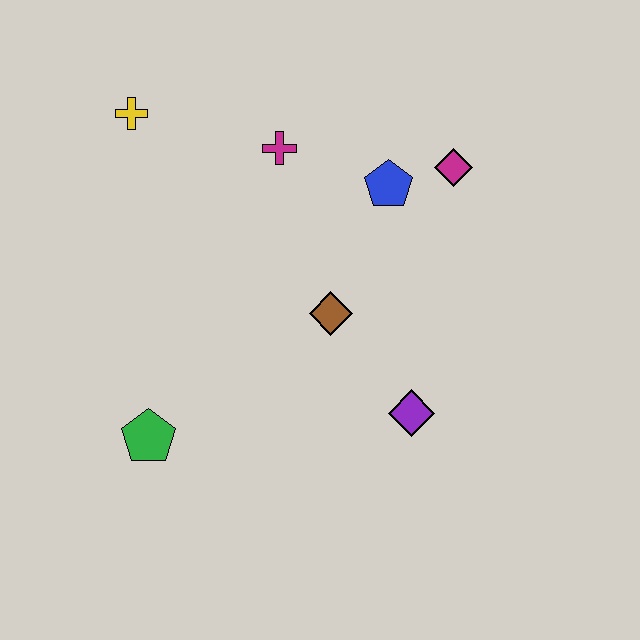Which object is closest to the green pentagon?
The brown diamond is closest to the green pentagon.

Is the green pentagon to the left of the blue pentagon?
Yes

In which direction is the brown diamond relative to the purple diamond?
The brown diamond is above the purple diamond.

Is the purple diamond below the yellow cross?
Yes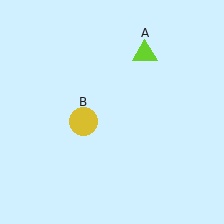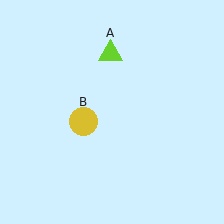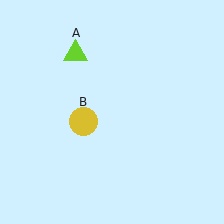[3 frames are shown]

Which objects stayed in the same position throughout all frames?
Yellow circle (object B) remained stationary.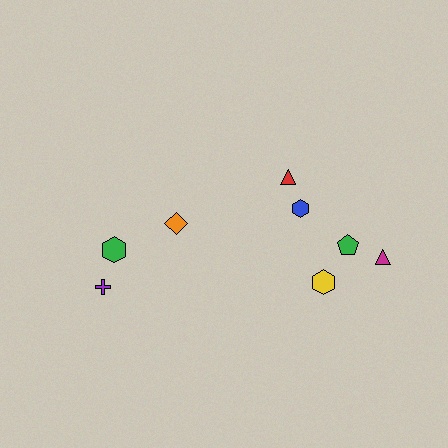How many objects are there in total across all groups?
There are 8 objects.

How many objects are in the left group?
There are 3 objects.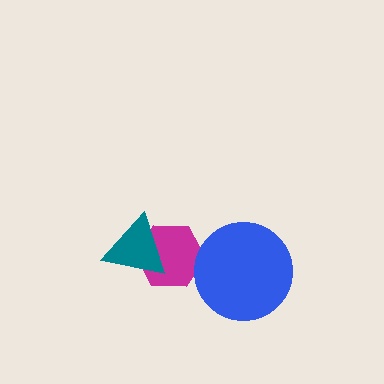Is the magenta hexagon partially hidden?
Yes, it is partially covered by another shape.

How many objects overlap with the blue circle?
1 object overlaps with the blue circle.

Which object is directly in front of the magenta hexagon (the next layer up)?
The blue circle is directly in front of the magenta hexagon.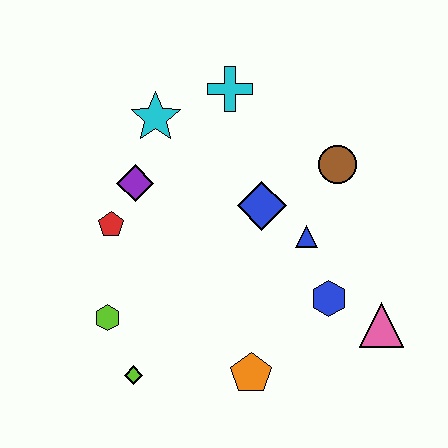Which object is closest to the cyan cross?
The cyan star is closest to the cyan cross.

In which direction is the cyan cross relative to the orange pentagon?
The cyan cross is above the orange pentagon.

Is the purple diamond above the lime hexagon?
Yes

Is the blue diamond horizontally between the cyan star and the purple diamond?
No